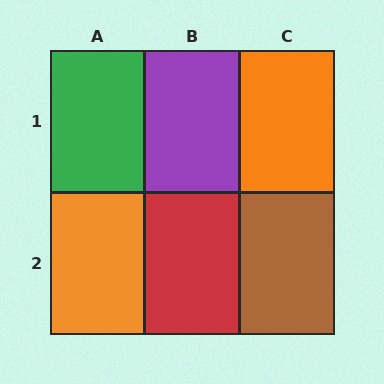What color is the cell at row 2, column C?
Brown.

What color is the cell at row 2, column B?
Red.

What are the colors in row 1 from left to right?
Green, purple, orange.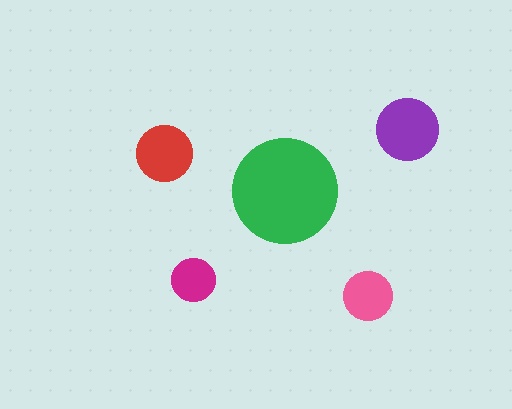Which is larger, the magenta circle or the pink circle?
The pink one.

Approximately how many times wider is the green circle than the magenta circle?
About 2.5 times wider.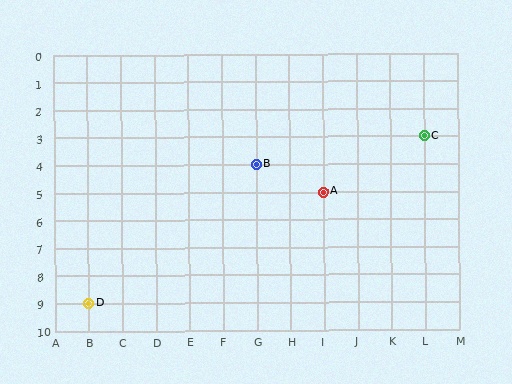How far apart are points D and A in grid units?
Points D and A are 7 columns and 4 rows apart (about 8.1 grid units diagonally).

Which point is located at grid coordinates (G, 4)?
Point B is at (G, 4).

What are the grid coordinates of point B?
Point B is at grid coordinates (G, 4).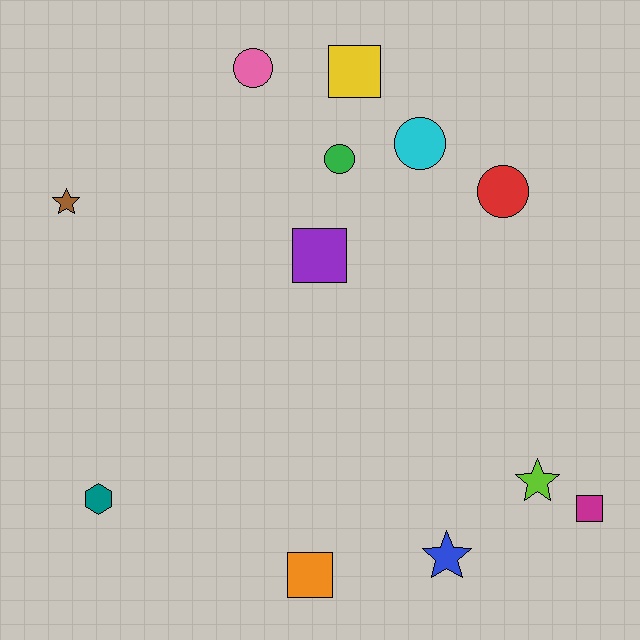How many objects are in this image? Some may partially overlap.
There are 12 objects.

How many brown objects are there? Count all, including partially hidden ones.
There is 1 brown object.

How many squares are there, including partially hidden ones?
There are 4 squares.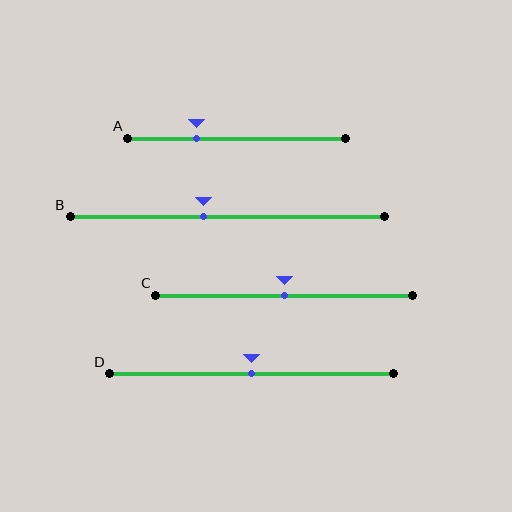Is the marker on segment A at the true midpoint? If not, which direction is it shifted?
No, the marker on segment A is shifted to the left by about 18% of the segment length.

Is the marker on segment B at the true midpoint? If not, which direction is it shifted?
No, the marker on segment B is shifted to the left by about 7% of the segment length.